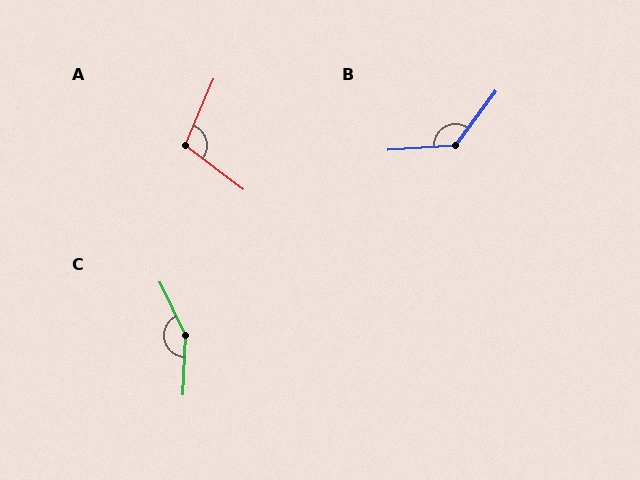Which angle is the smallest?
A, at approximately 104 degrees.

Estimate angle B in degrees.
Approximately 130 degrees.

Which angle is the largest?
C, at approximately 153 degrees.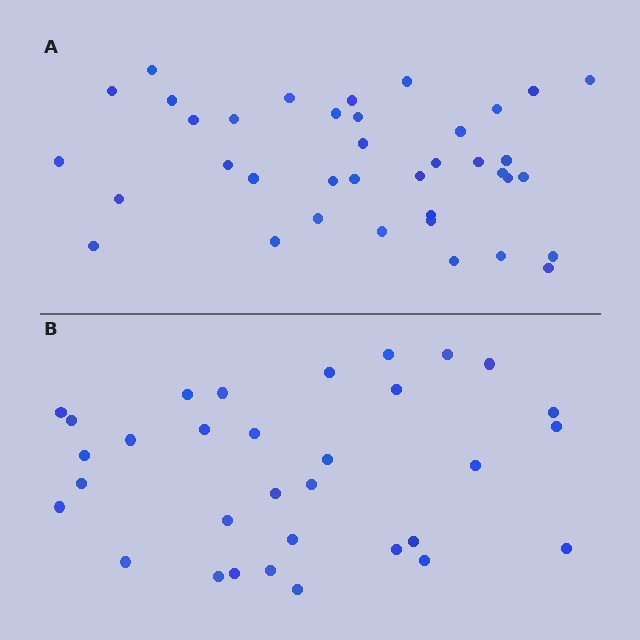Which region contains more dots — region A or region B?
Region A (the top region) has more dots.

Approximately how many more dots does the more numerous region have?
Region A has about 6 more dots than region B.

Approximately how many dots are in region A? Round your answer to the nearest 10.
About 40 dots. (The exact count is 38, which rounds to 40.)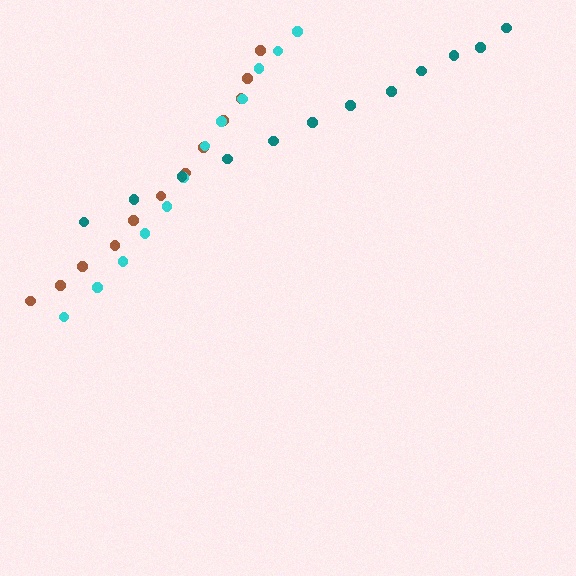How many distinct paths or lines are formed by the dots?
There are 3 distinct paths.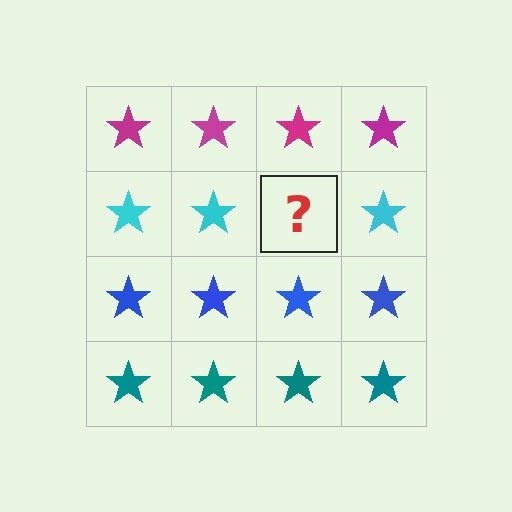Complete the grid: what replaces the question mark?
The question mark should be replaced with a cyan star.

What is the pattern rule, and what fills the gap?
The rule is that each row has a consistent color. The gap should be filled with a cyan star.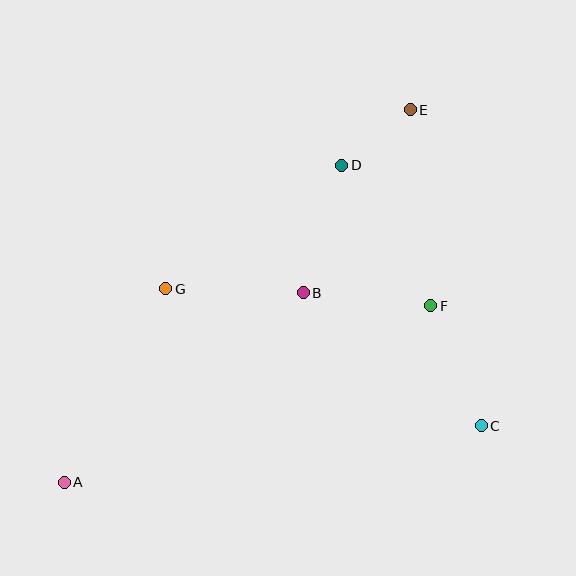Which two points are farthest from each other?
Points A and E are farthest from each other.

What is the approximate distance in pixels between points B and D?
The distance between B and D is approximately 133 pixels.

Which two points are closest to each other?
Points D and E are closest to each other.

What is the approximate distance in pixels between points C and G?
The distance between C and G is approximately 344 pixels.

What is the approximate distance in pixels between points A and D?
The distance between A and D is approximately 421 pixels.